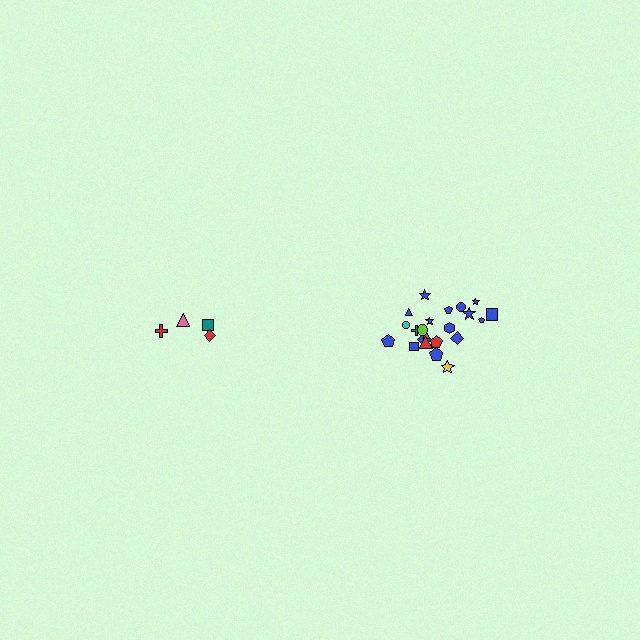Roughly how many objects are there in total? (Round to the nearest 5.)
Roughly 25 objects in total.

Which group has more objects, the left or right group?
The right group.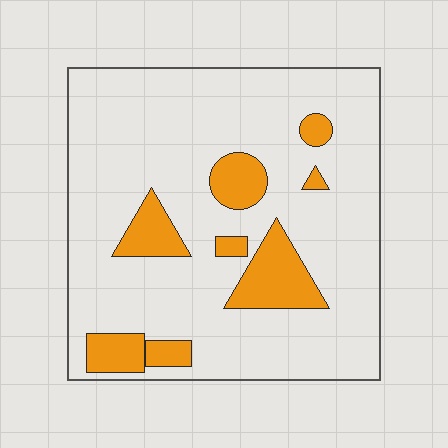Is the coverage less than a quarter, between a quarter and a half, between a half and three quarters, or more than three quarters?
Less than a quarter.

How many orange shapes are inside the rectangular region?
8.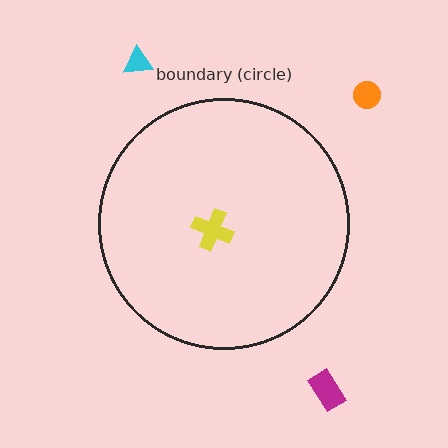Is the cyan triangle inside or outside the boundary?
Outside.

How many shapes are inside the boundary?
1 inside, 3 outside.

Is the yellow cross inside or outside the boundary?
Inside.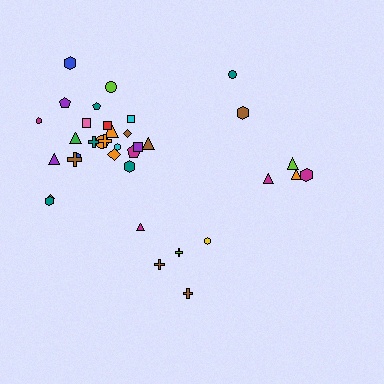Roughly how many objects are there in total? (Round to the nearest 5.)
Roughly 35 objects in total.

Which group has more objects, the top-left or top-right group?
The top-left group.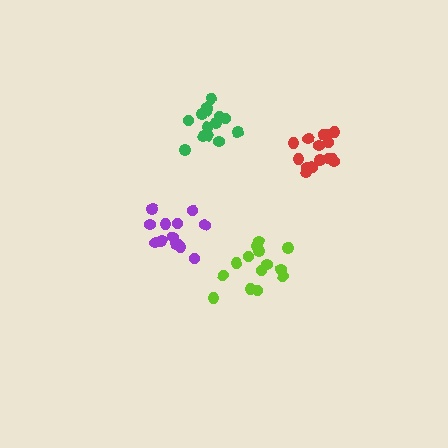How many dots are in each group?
Group 1: 12 dots, Group 2: 14 dots, Group 3: 14 dots, Group 4: 15 dots (55 total).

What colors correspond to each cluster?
The clusters are colored: purple, lime, green, red.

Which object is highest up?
The green cluster is topmost.